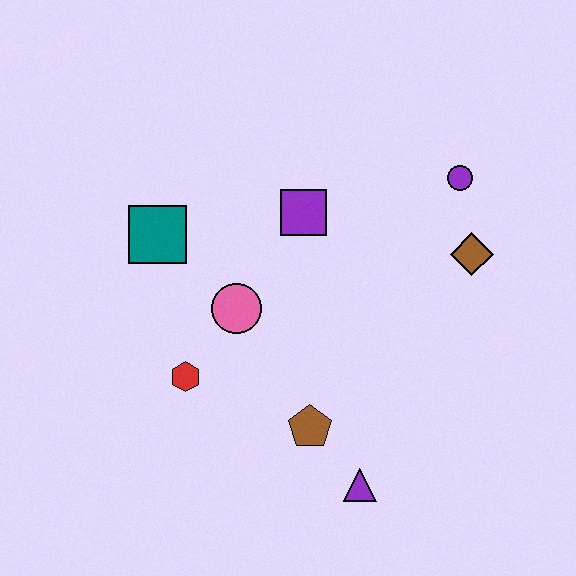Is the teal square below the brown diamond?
No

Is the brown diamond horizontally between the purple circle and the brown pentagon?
No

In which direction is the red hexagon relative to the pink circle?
The red hexagon is below the pink circle.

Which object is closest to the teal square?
The pink circle is closest to the teal square.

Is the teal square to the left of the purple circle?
Yes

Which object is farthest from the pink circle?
The purple circle is farthest from the pink circle.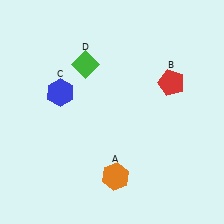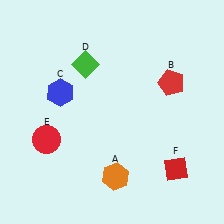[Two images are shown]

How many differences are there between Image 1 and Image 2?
There are 2 differences between the two images.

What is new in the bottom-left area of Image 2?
A red circle (E) was added in the bottom-left area of Image 2.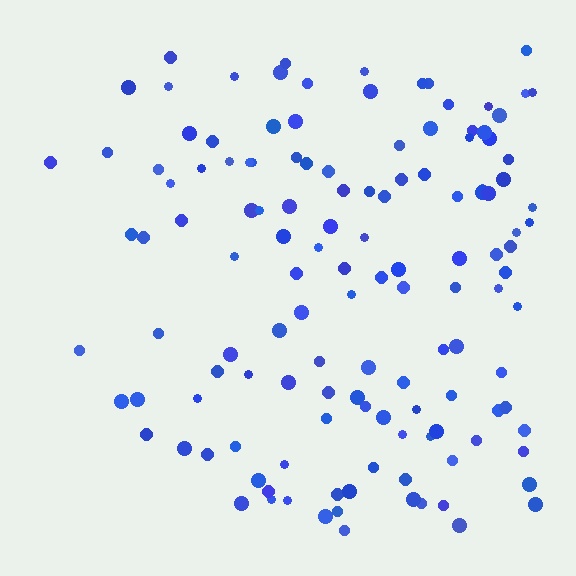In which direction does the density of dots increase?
From left to right, with the right side densest.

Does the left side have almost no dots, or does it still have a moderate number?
Still a moderate number, just noticeably fewer than the right.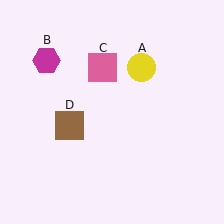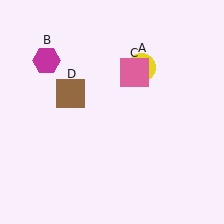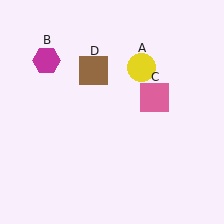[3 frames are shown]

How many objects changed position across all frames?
2 objects changed position: pink square (object C), brown square (object D).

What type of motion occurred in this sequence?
The pink square (object C), brown square (object D) rotated clockwise around the center of the scene.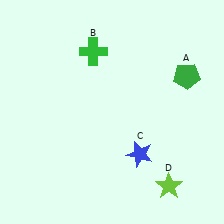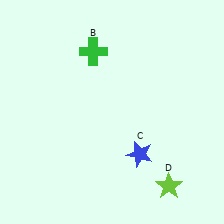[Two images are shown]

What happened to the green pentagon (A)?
The green pentagon (A) was removed in Image 2. It was in the top-right area of Image 1.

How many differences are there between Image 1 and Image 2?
There is 1 difference between the two images.